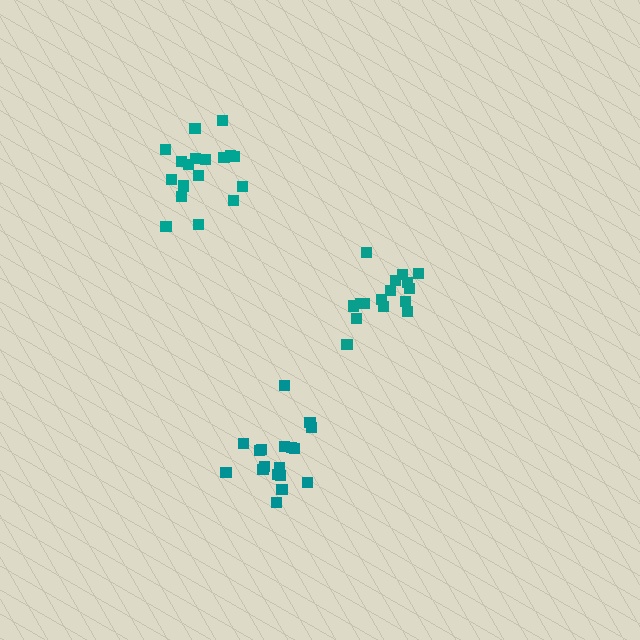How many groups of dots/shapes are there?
There are 3 groups.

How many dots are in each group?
Group 1: 16 dots, Group 2: 18 dots, Group 3: 18 dots (52 total).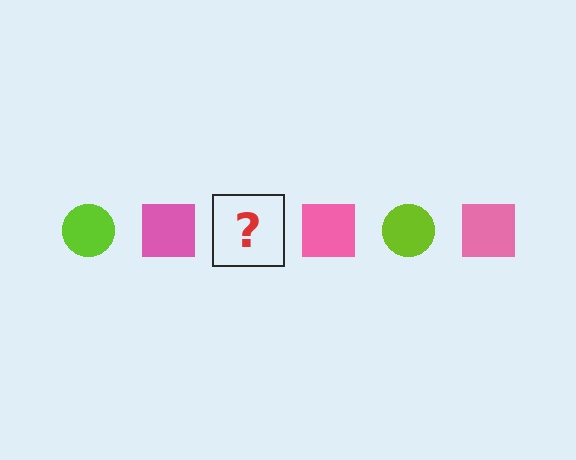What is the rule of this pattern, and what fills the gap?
The rule is that the pattern alternates between lime circle and pink square. The gap should be filled with a lime circle.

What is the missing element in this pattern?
The missing element is a lime circle.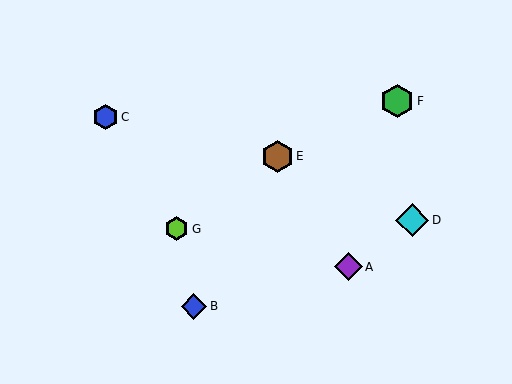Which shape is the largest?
The green hexagon (labeled F) is the largest.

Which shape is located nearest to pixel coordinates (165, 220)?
The lime hexagon (labeled G) at (177, 229) is nearest to that location.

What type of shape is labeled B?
Shape B is a blue diamond.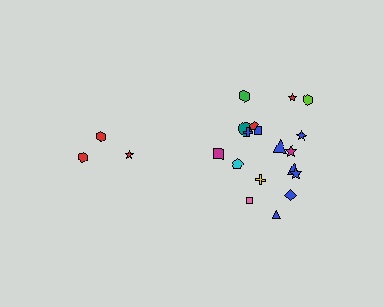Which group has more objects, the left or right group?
The right group.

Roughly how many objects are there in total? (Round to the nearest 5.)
Roughly 20 objects in total.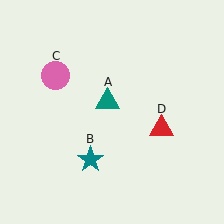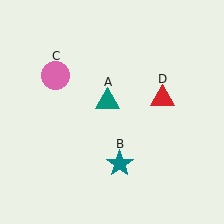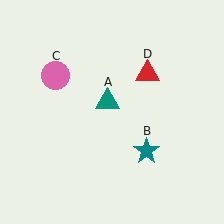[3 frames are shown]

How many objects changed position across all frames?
2 objects changed position: teal star (object B), red triangle (object D).